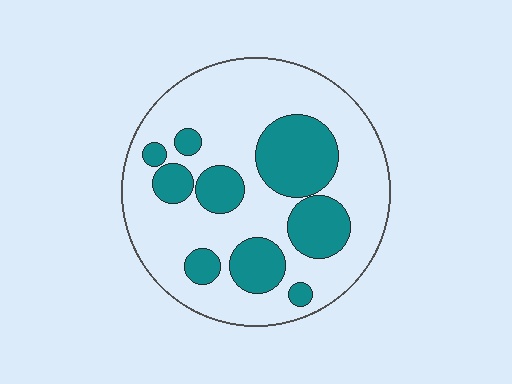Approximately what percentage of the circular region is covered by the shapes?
Approximately 30%.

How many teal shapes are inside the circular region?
9.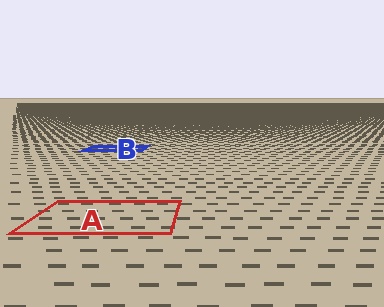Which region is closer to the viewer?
Region A is closer. The texture elements there are larger and more spread out.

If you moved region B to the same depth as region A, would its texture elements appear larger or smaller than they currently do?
They would appear larger. At a closer depth, the same texture elements are projected at a bigger on-screen size.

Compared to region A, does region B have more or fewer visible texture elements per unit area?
Region B has more texture elements per unit area — they are packed more densely because it is farther away.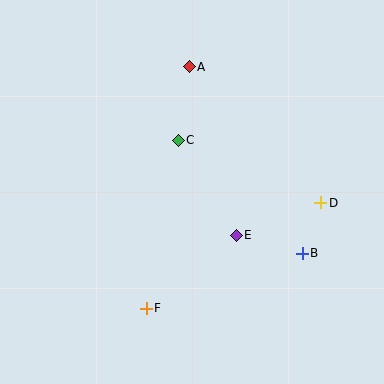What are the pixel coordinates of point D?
Point D is at (321, 203).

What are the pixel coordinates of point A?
Point A is at (189, 67).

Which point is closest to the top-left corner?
Point A is closest to the top-left corner.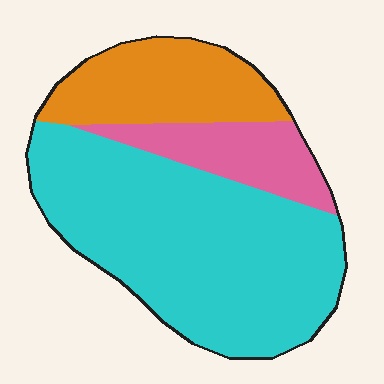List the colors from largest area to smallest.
From largest to smallest: cyan, orange, pink.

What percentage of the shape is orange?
Orange takes up about one fifth (1/5) of the shape.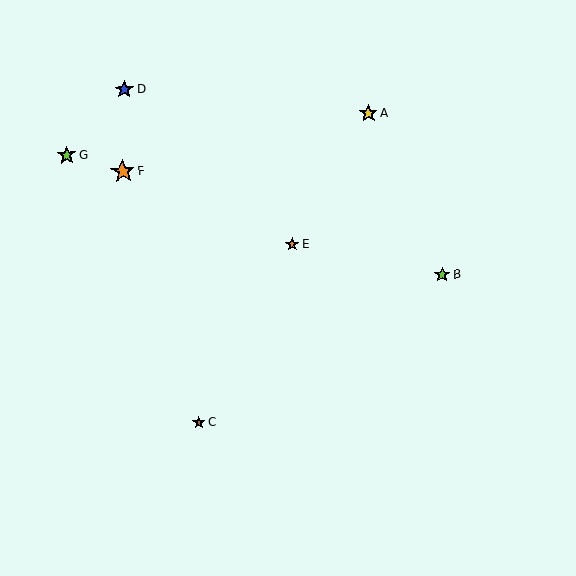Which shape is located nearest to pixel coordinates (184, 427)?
The brown star (labeled C) at (199, 422) is nearest to that location.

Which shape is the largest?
The orange star (labeled F) is the largest.